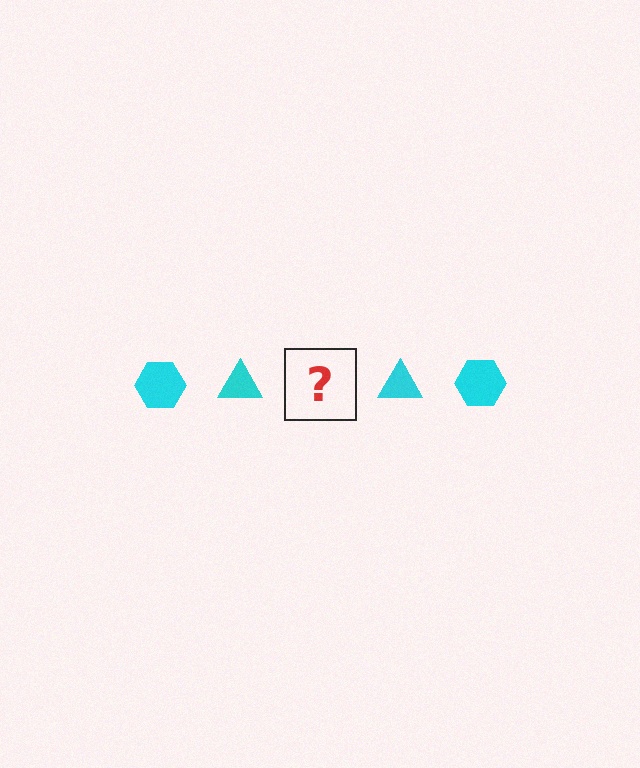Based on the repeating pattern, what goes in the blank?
The blank should be a cyan hexagon.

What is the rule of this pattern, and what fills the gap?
The rule is that the pattern cycles through hexagon, triangle shapes in cyan. The gap should be filled with a cyan hexagon.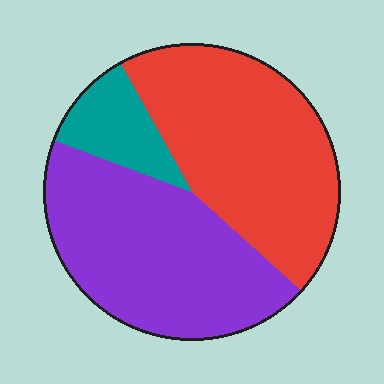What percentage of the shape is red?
Red takes up between a third and a half of the shape.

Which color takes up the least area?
Teal, at roughly 10%.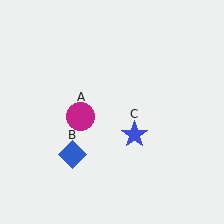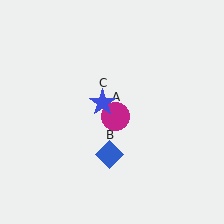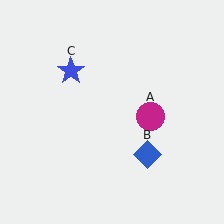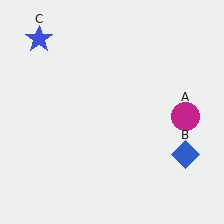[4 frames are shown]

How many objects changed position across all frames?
3 objects changed position: magenta circle (object A), blue diamond (object B), blue star (object C).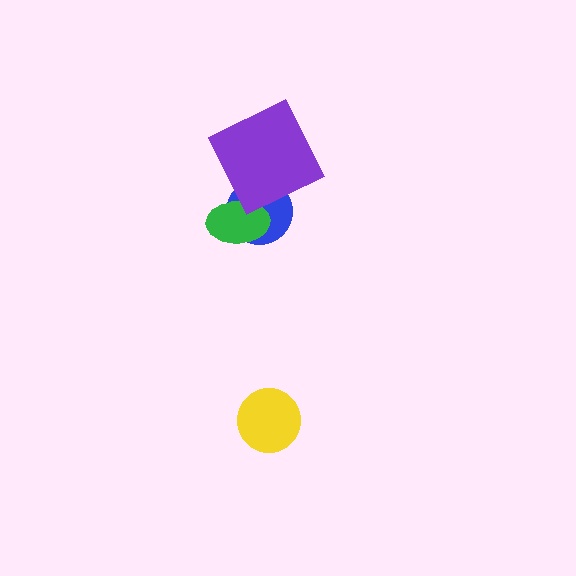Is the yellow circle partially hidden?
No, no other shape covers it.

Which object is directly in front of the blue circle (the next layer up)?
The green ellipse is directly in front of the blue circle.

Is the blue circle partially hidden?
Yes, it is partially covered by another shape.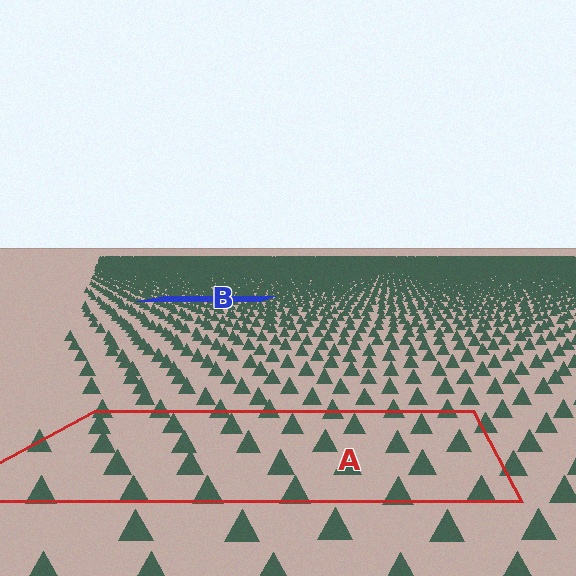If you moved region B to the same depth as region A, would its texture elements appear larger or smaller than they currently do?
They would appear larger. At a closer depth, the same texture elements are projected at a bigger on-screen size.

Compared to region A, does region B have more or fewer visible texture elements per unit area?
Region B has more texture elements per unit area — they are packed more densely because it is farther away.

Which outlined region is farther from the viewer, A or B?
Region B is farther from the viewer — the texture elements inside it appear smaller and more densely packed.